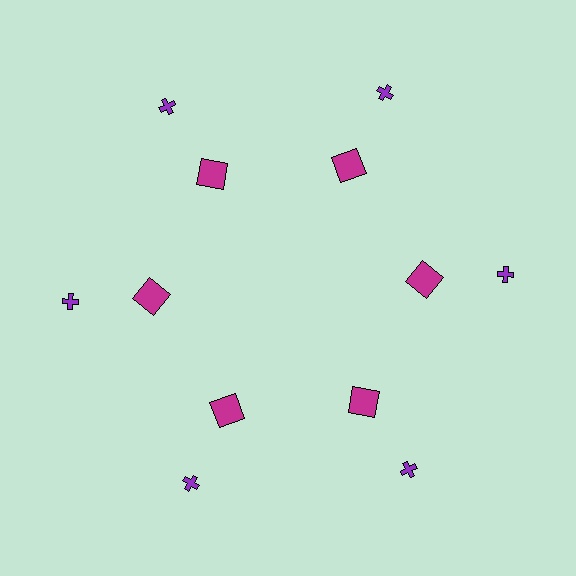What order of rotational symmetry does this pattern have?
This pattern has 6-fold rotational symmetry.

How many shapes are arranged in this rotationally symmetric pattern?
There are 12 shapes, arranged in 6 groups of 2.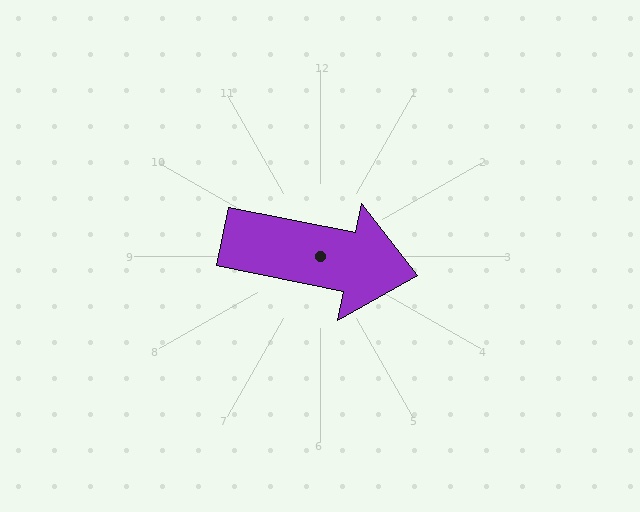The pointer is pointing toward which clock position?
Roughly 3 o'clock.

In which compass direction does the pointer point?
East.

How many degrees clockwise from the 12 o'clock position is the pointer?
Approximately 101 degrees.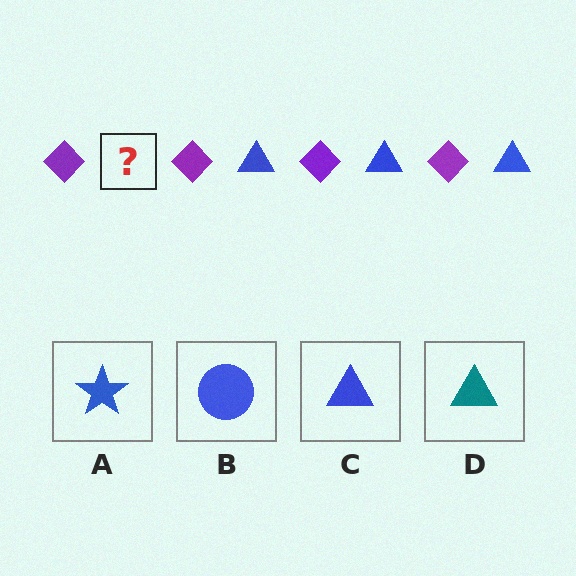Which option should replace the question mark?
Option C.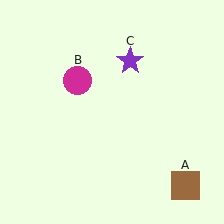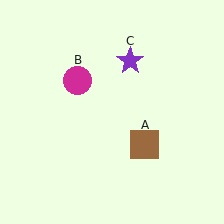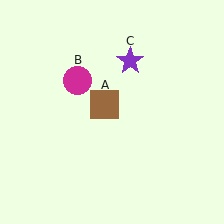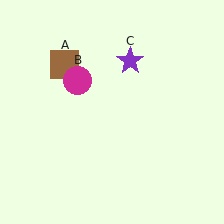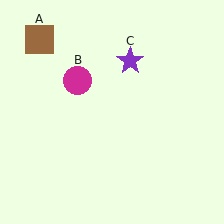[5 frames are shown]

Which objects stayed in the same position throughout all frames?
Magenta circle (object B) and purple star (object C) remained stationary.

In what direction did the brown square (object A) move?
The brown square (object A) moved up and to the left.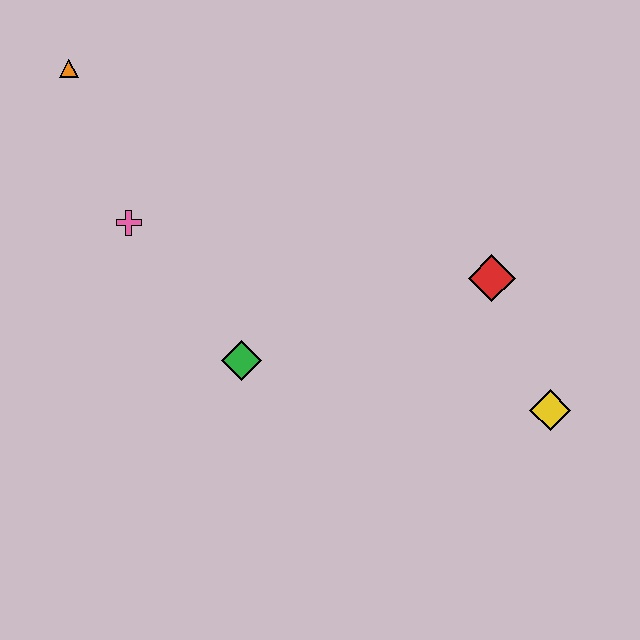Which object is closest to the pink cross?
The orange triangle is closest to the pink cross.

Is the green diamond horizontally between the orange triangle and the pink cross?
No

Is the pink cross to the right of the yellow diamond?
No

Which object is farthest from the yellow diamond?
The orange triangle is farthest from the yellow diamond.